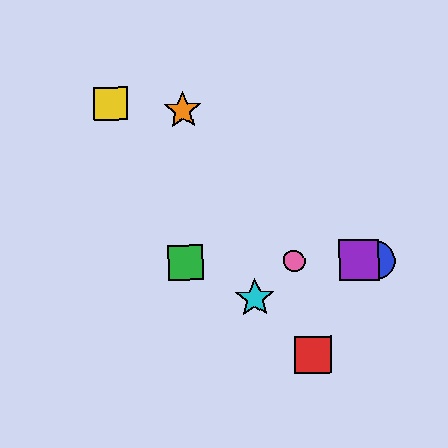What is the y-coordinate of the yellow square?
The yellow square is at y≈104.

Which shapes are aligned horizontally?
The blue circle, the green square, the purple square, the pink circle are aligned horizontally.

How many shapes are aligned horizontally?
4 shapes (the blue circle, the green square, the purple square, the pink circle) are aligned horizontally.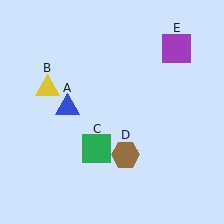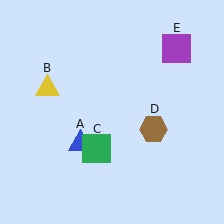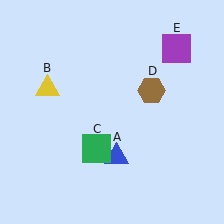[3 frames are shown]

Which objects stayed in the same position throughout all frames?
Yellow triangle (object B) and green square (object C) and purple square (object E) remained stationary.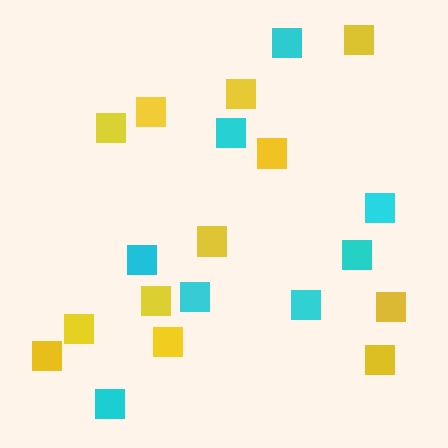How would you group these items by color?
There are 2 groups: one group of yellow squares (12) and one group of cyan squares (8).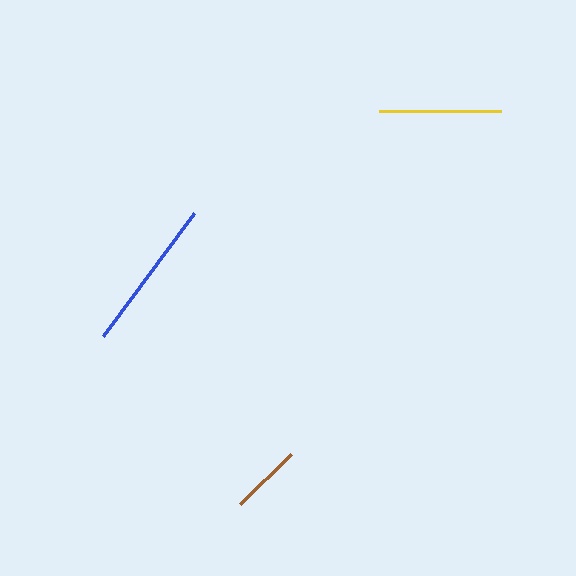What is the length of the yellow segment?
The yellow segment is approximately 122 pixels long.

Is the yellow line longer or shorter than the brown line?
The yellow line is longer than the brown line.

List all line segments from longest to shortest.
From longest to shortest: blue, yellow, brown.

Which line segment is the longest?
The blue line is the longest at approximately 154 pixels.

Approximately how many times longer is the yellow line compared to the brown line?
The yellow line is approximately 1.7 times the length of the brown line.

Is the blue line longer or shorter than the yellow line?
The blue line is longer than the yellow line.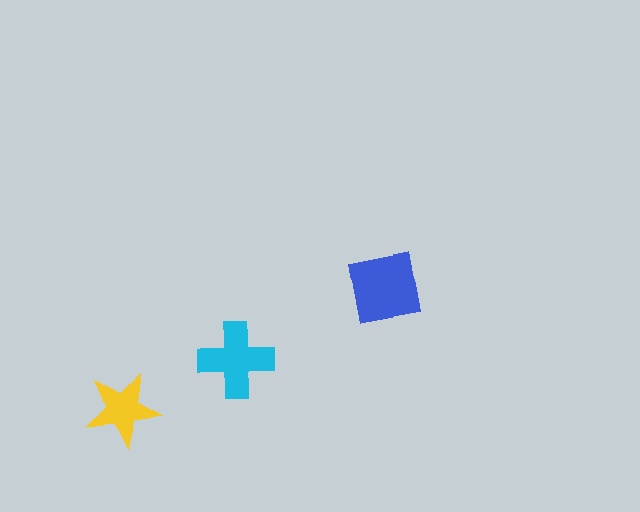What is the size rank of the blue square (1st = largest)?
1st.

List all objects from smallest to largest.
The yellow star, the cyan cross, the blue square.